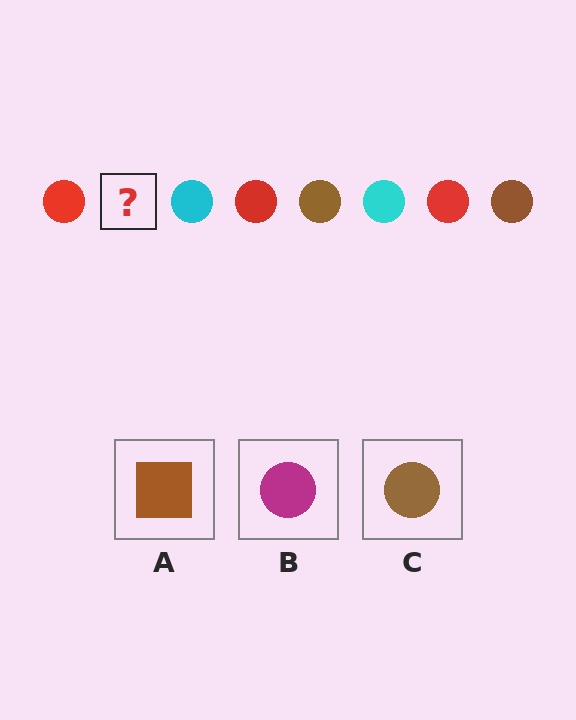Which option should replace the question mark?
Option C.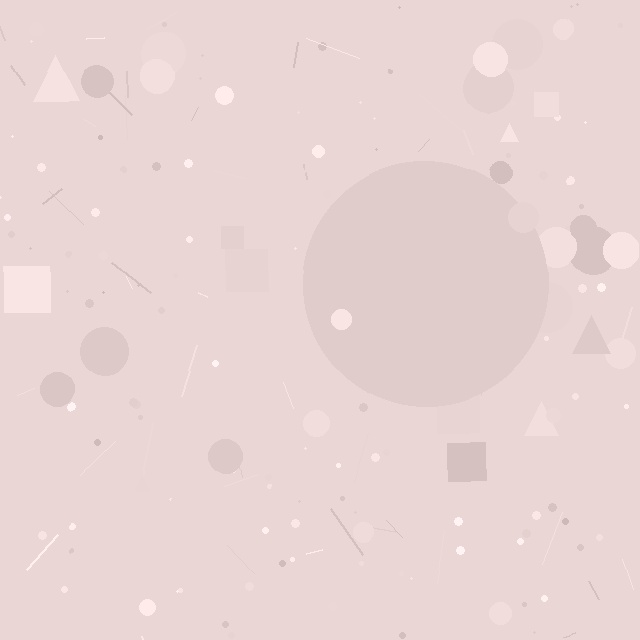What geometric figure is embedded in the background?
A circle is embedded in the background.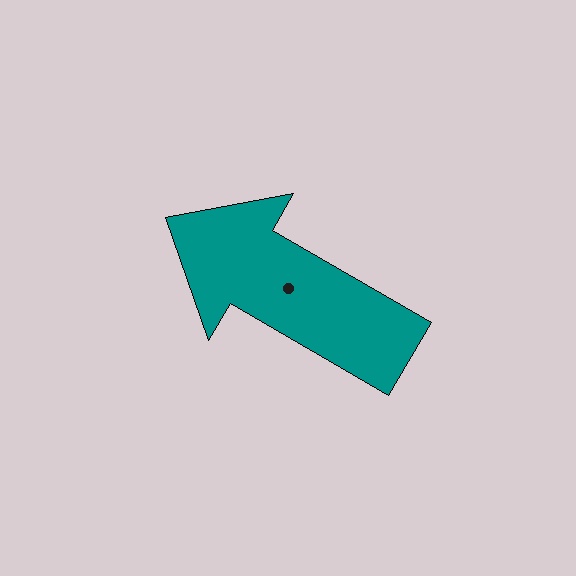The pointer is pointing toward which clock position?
Roughly 10 o'clock.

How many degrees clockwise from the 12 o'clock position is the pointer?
Approximately 300 degrees.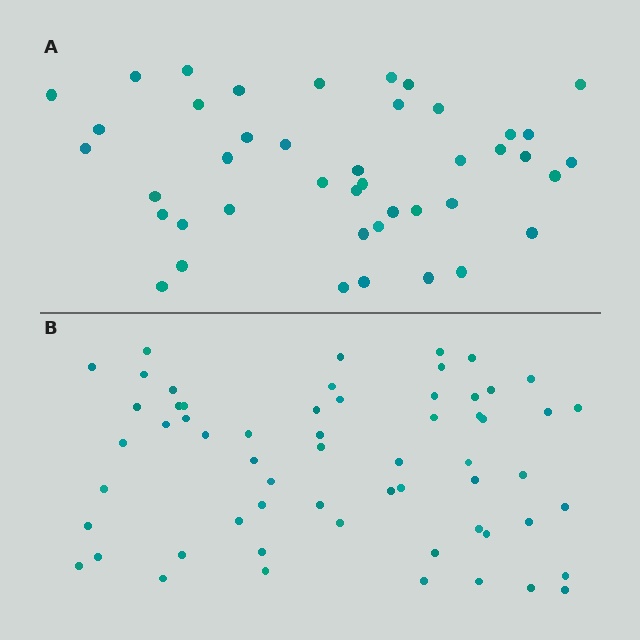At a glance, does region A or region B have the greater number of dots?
Region B (the bottom region) has more dots.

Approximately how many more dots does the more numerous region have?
Region B has approximately 15 more dots than region A.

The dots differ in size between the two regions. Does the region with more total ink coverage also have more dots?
No. Region A has more total ink coverage because its dots are larger, but region B actually contains more individual dots. Total area can be misleading — the number of items is what matters here.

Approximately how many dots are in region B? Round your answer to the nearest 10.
About 60 dots.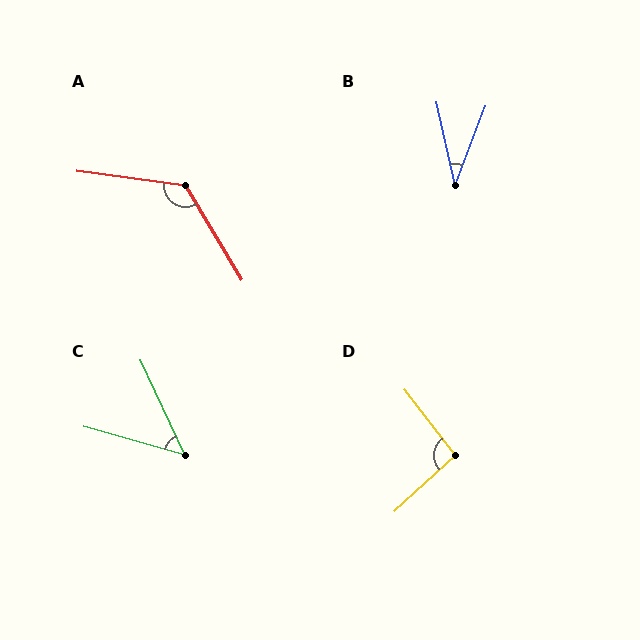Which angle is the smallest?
B, at approximately 33 degrees.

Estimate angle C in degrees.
Approximately 49 degrees.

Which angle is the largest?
A, at approximately 128 degrees.